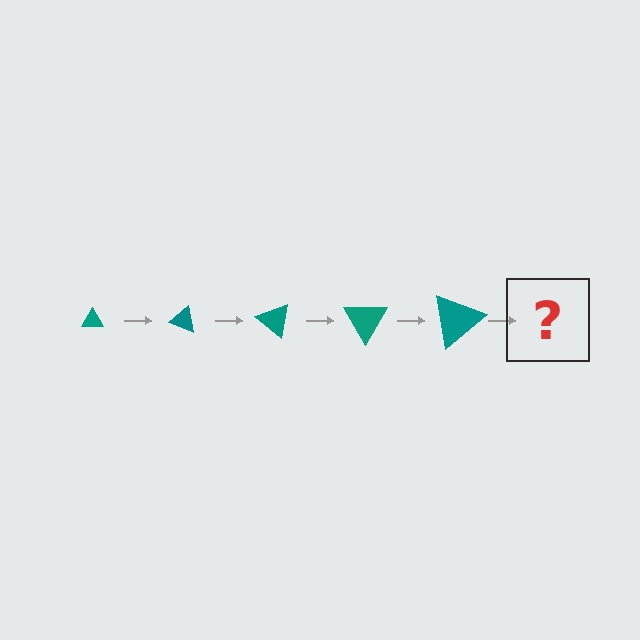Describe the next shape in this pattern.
It should be a triangle, larger than the previous one and rotated 100 degrees from the start.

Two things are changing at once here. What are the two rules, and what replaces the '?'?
The two rules are that the triangle grows larger each step and it rotates 20 degrees each step. The '?' should be a triangle, larger than the previous one and rotated 100 degrees from the start.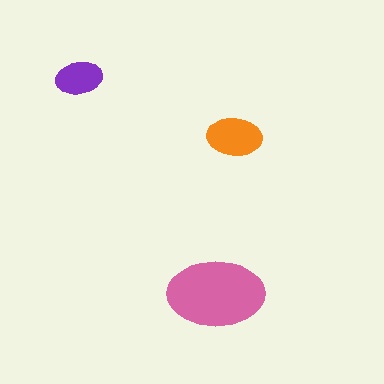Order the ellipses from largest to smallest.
the pink one, the orange one, the purple one.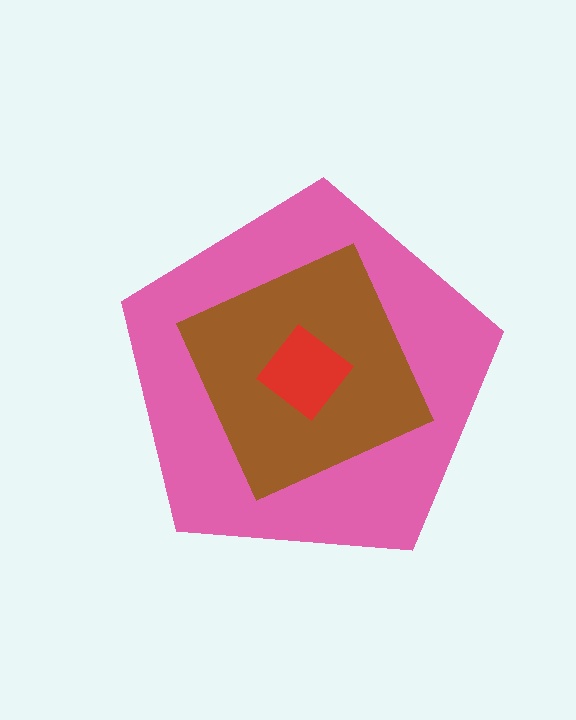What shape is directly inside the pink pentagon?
The brown diamond.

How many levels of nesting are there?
3.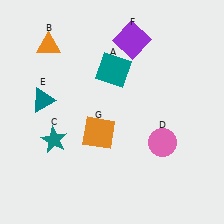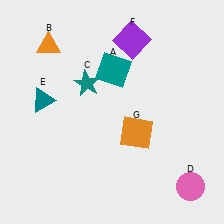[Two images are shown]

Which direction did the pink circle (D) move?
The pink circle (D) moved down.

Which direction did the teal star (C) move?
The teal star (C) moved up.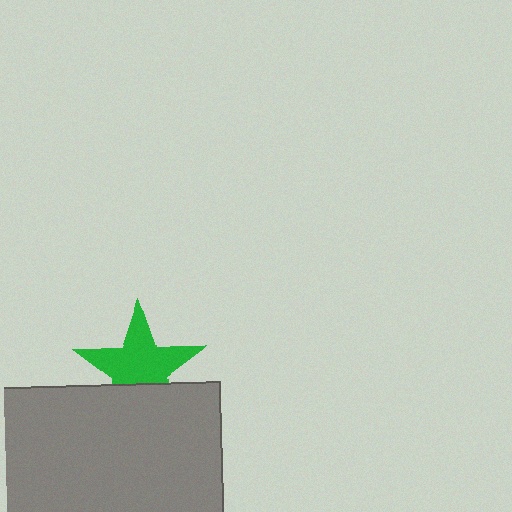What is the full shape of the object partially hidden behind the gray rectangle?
The partially hidden object is a green star.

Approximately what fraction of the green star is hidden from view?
Roughly 31% of the green star is hidden behind the gray rectangle.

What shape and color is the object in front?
The object in front is a gray rectangle.